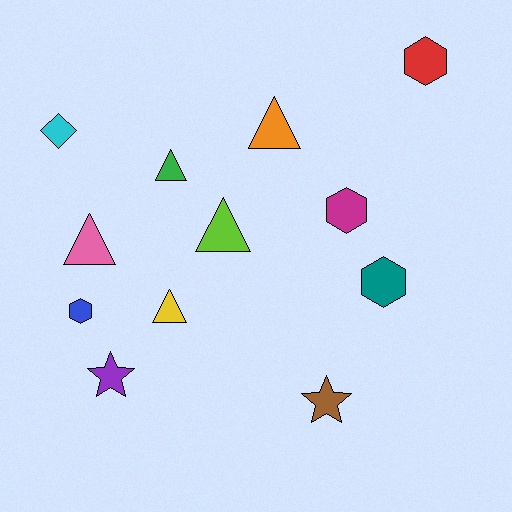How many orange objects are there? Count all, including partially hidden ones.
There is 1 orange object.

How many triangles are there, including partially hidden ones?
There are 5 triangles.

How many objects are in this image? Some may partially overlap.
There are 12 objects.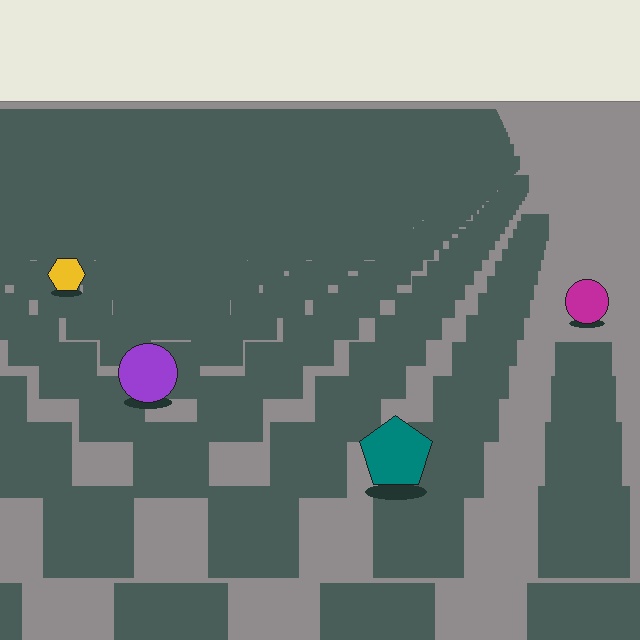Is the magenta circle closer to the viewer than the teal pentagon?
No. The teal pentagon is closer — you can tell from the texture gradient: the ground texture is coarser near it.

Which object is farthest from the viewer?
The yellow hexagon is farthest from the viewer. It appears smaller and the ground texture around it is denser.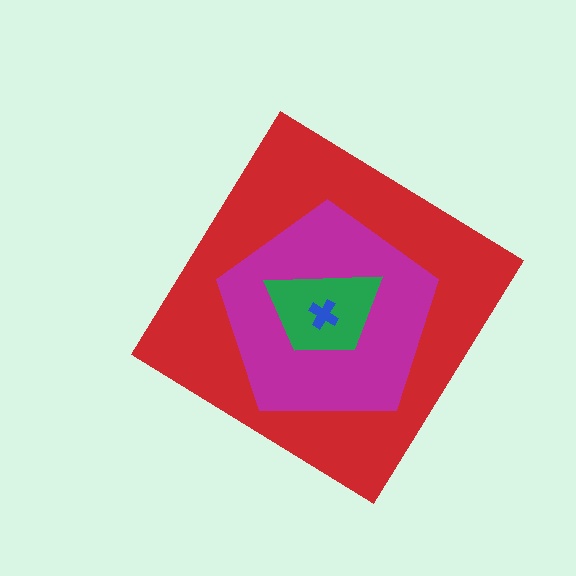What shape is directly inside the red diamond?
The magenta pentagon.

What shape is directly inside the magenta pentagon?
The green trapezoid.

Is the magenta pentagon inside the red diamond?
Yes.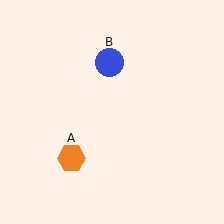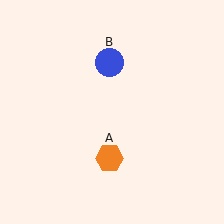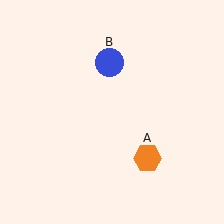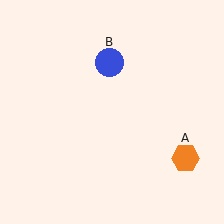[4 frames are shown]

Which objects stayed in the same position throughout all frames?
Blue circle (object B) remained stationary.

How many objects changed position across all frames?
1 object changed position: orange hexagon (object A).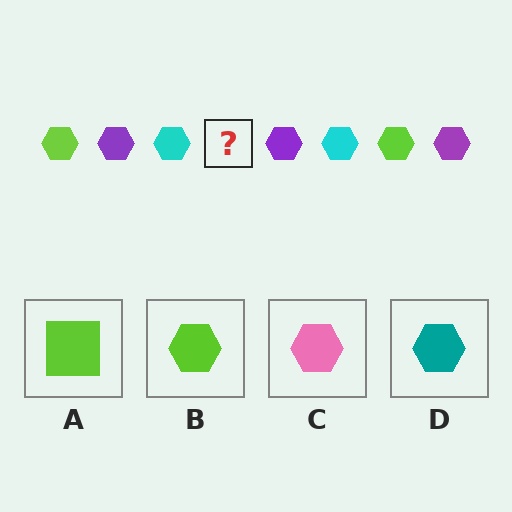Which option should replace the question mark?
Option B.